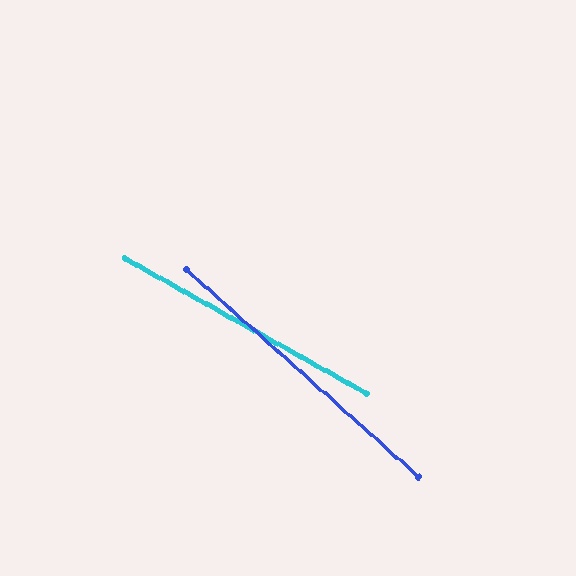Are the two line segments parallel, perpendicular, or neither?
Neither parallel nor perpendicular — they differ by about 13°.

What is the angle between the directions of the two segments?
Approximately 13 degrees.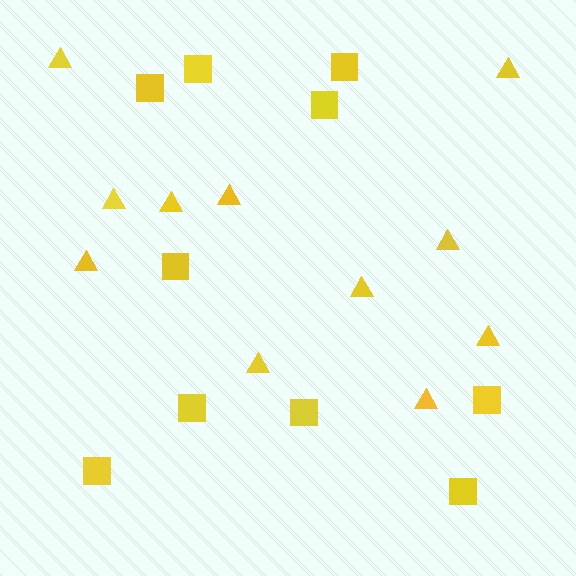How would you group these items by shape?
There are 2 groups: one group of squares (10) and one group of triangles (11).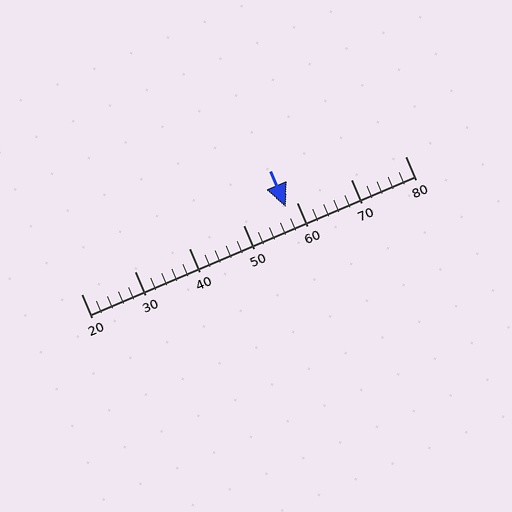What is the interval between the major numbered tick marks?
The major tick marks are spaced 10 units apart.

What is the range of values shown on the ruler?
The ruler shows values from 20 to 80.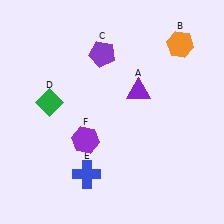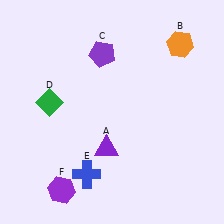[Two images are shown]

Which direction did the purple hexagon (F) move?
The purple hexagon (F) moved down.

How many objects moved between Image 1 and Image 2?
2 objects moved between the two images.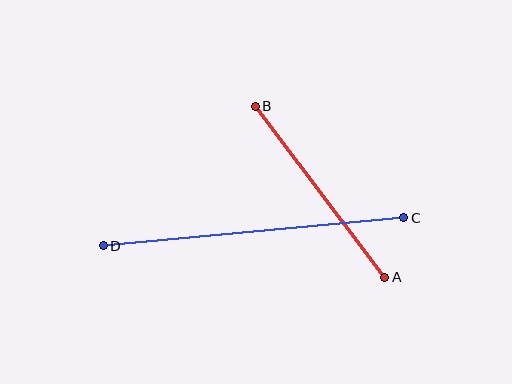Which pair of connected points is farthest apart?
Points C and D are farthest apart.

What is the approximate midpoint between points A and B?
The midpoint is at approximately (320, 192) pixels.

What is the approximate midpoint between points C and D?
The midpoint is at approximately (253, 232) pixels.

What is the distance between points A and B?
The distance is approximately 215 pixels.